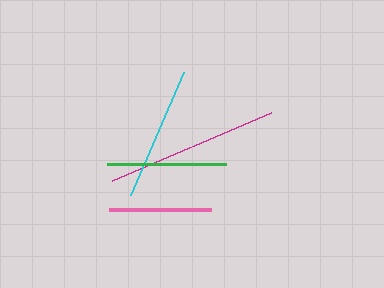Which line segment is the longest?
The magenta line is the longest at approximately 173 pixels.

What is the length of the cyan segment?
The cyan segment is approximately 134 pixels long.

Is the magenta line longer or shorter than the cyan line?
The magenta line is longer than the cyan line.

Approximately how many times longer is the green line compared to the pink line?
The green line is approximately 1.2 times the length of the pink line.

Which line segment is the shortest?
The pink line is the shortest at approximately 102 pixels.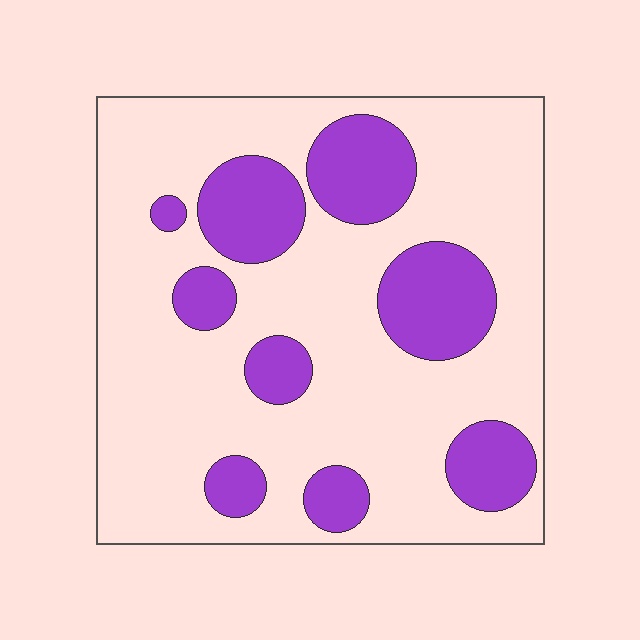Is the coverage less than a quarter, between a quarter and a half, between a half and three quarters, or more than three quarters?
Between a quarter and a half.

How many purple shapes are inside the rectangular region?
9.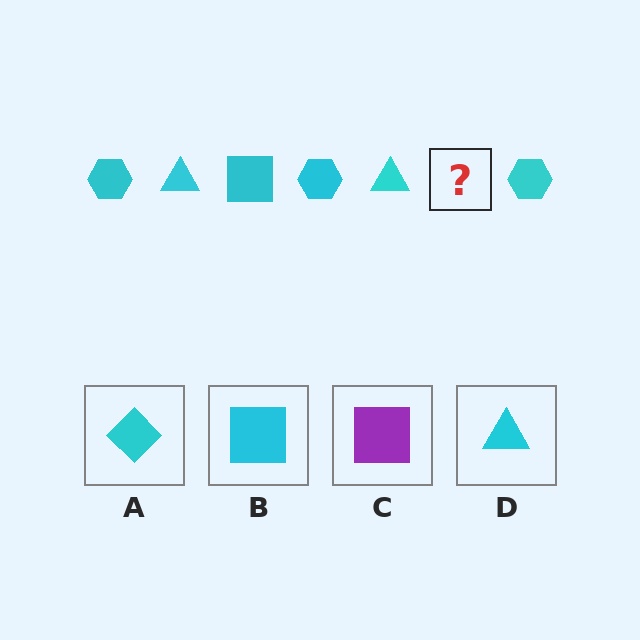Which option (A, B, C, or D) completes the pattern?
B.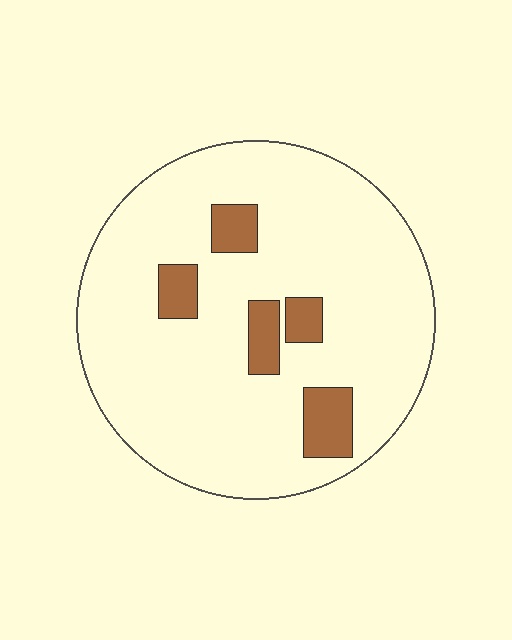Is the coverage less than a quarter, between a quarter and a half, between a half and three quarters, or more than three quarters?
Less than a quarter.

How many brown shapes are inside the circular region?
5.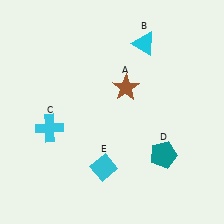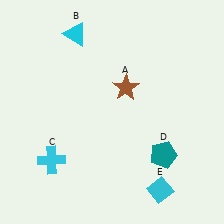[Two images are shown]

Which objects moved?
The objects that moved are: the cyan triangle (B), the cyan cross (C), the cyan diamond (E).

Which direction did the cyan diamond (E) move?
The cyan diamond (E) moved right.